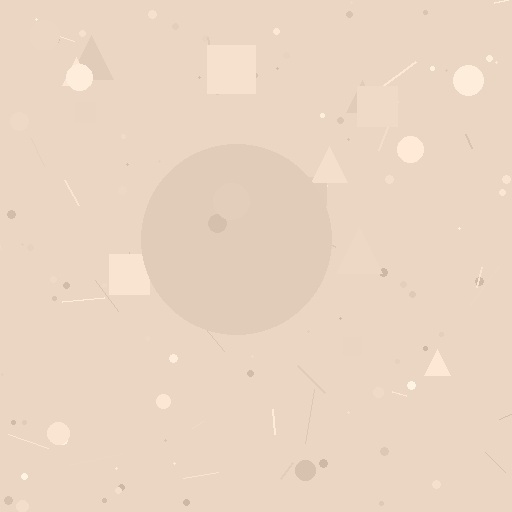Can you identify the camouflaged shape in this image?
The camouflaged shape is a circle.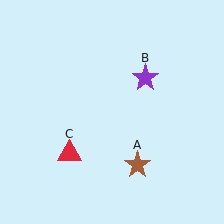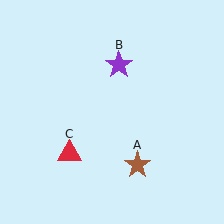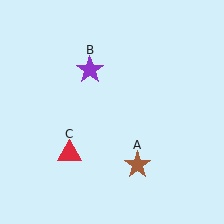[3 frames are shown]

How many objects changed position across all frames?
1 object changed position: purple star (object B).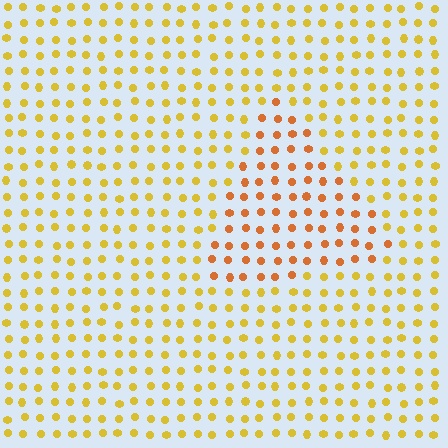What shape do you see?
I see a triangle.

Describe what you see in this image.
The image is filled with small yellow elements in a uniform arrangement. A triangle-shaped region is visible where the elements are tinted to a slightly different hue, forming a subtle color boundary.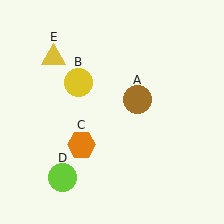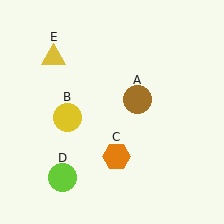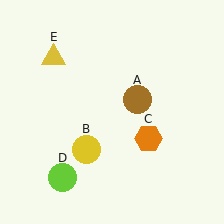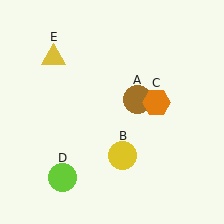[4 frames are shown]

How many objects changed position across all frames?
2 objects changed position: yellow circle (object B), orange hexagon (object C).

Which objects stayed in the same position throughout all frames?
Brown circle (object A) and lime circle (object D) and yellow triangle (object E) remained stationary.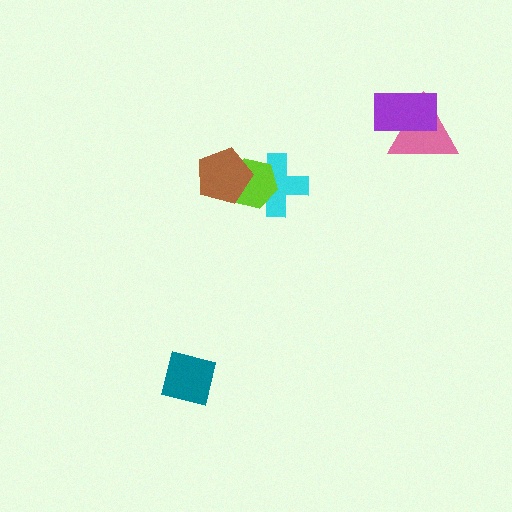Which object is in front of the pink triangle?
The purple rectangle is in front of the pink triangle.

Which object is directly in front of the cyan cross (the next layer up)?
The lime hexagon is directly in front of the cyan cross.